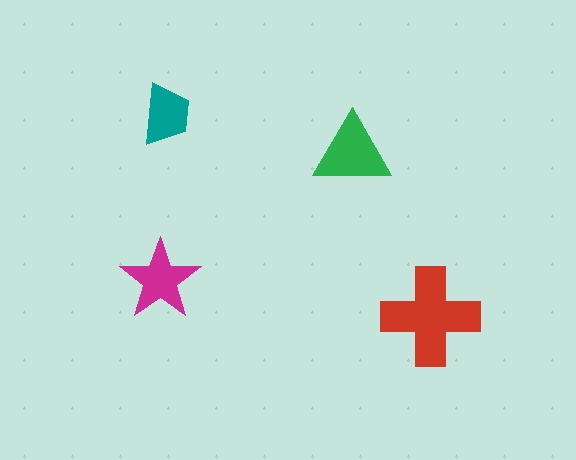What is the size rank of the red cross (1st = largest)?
1st.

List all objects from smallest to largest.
The teal trapezoid, the magenta star, the green triangle, the red cross.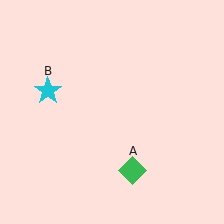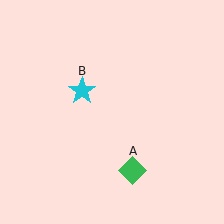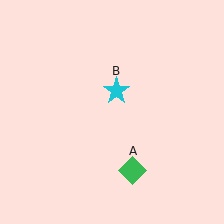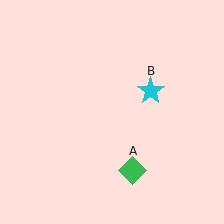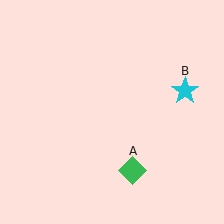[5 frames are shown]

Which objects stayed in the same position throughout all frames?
Green diamond (object A) remained stationary.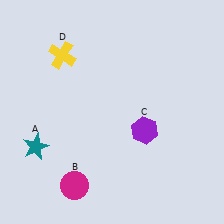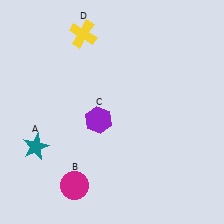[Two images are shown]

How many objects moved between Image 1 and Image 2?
2 objects moved between the two images.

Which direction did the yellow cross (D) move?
The yellow cross (D) moved up.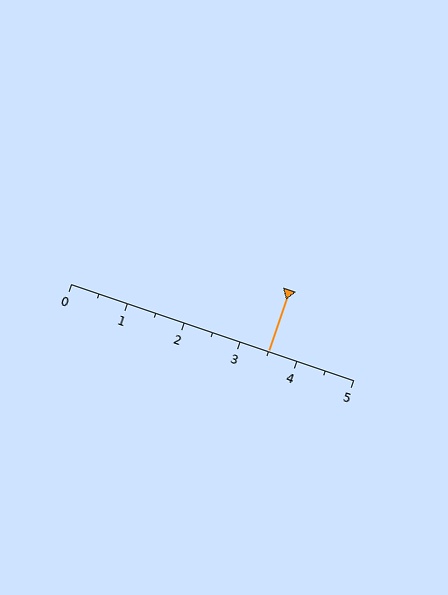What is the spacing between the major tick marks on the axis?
The major ticks are spaced 1 apart.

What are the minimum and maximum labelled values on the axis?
The axis runs from 0 to 5.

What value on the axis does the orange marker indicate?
The marker indicates approximately 3.5.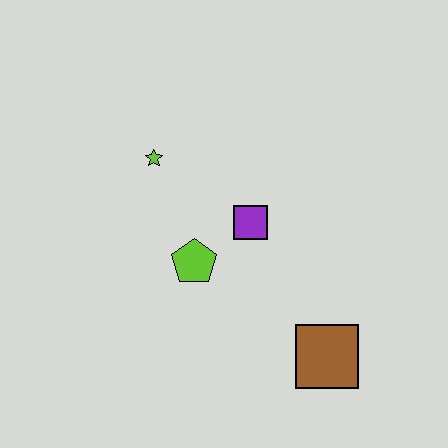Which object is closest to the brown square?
The purple square is closest to the brown square.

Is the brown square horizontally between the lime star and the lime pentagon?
No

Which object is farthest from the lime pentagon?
The brown square is farthest from the lime pentagon.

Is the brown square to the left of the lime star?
No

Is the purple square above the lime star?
No